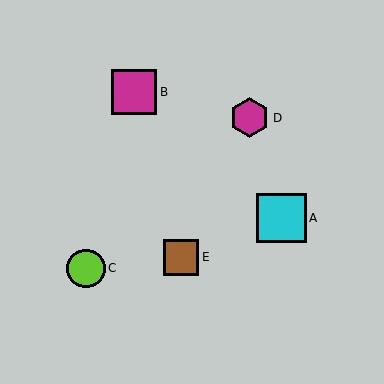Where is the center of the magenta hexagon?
The center of the magenta hexagon is at (250, 118).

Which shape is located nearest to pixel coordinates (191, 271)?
The brown square (labeled E) at (181, 257) is nearest to that location.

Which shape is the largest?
The cyan square (labeled A) is the largest.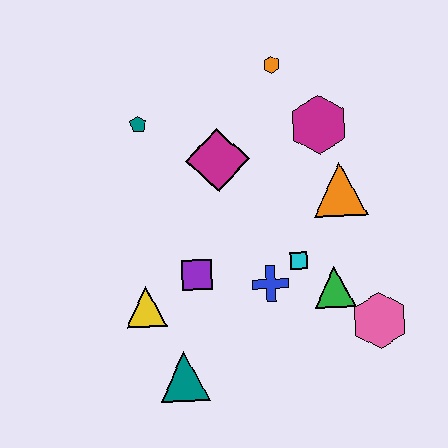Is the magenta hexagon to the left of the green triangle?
Yes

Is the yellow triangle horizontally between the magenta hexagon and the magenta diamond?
No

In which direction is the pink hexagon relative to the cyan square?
The pink hexagon is to the right of the cyan square.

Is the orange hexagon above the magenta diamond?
Yes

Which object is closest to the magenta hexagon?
The orange triangle is closest to the magenta hexagon.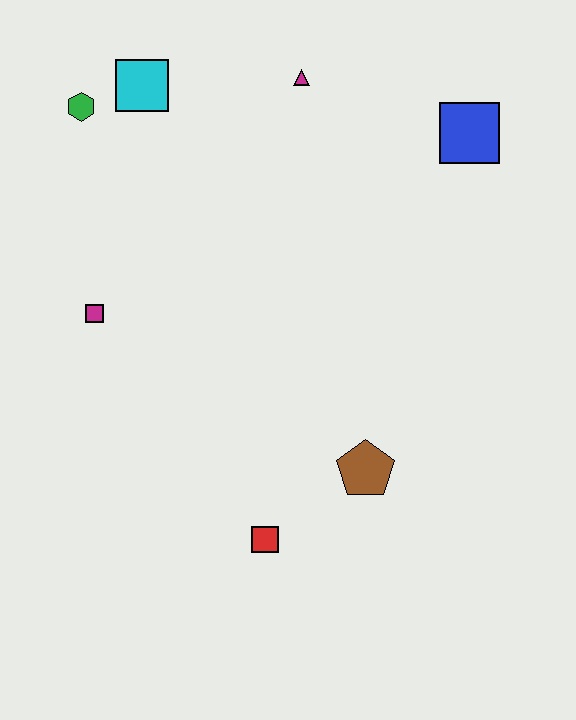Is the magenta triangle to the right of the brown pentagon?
No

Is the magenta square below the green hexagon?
Yes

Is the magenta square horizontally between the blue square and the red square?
No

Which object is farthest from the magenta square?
The blue square is farthest from the magenta square.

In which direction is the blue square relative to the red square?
The blue square is above the red square.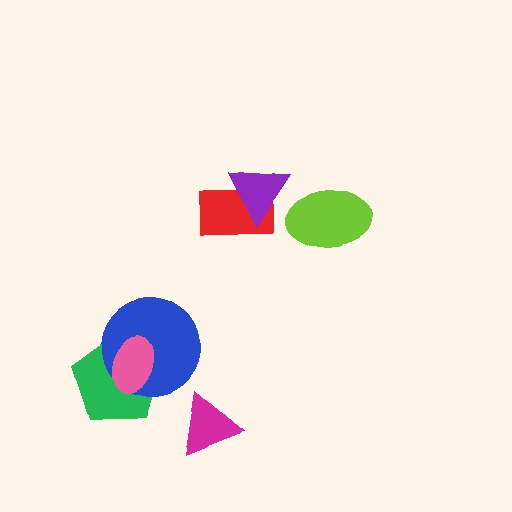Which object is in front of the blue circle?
The pink ellipse is in front of the blue circle.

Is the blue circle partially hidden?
Yes, it is partially covered by another shape.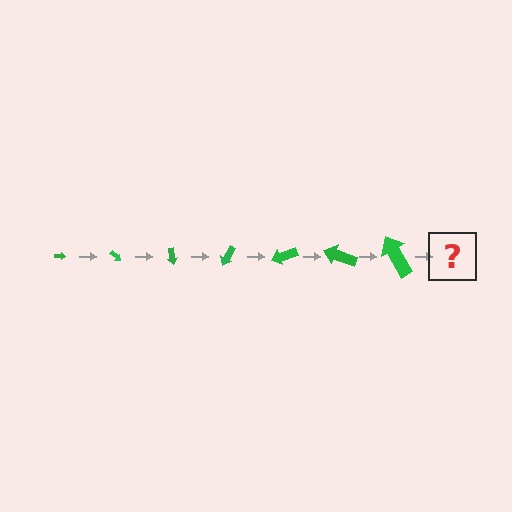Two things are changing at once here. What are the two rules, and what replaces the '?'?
The two rules are that the arrow grows larger each step and it rotates 40 degrees each step. The '?' should be an arrow, larger than the previous one and rotated 280 degrees from the start.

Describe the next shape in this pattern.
It should be an arrow, larger than the previous one and rotated 280 degrees from the start.